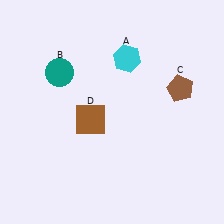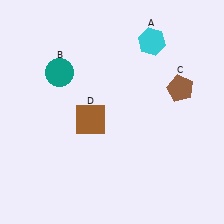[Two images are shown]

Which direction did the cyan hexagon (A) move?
The cyan hexagon (A) moved right.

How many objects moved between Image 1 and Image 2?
1 object moved between the two images.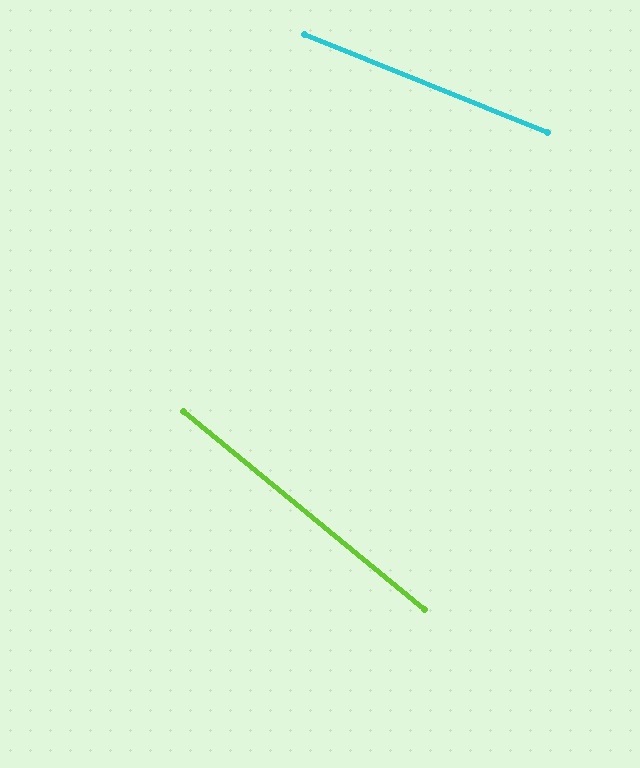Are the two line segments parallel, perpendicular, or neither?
Neither parallel nor perpendicular — they differ by about 18°.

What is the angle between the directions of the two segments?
Approximately 18 degrees.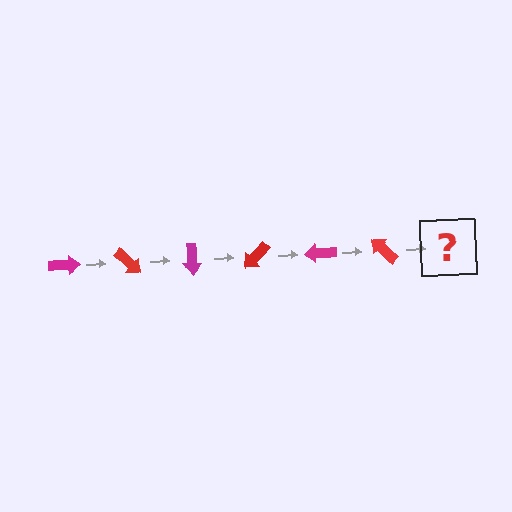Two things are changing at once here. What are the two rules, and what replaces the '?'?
The two rules are that it rotates 45 degrees each step and the color cycles through magenta and red. The '?' should be a magenta arrow, rotated 270 degrees from the start.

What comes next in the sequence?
The next element should be a magenta arrow, rotated 270 degrees from the start.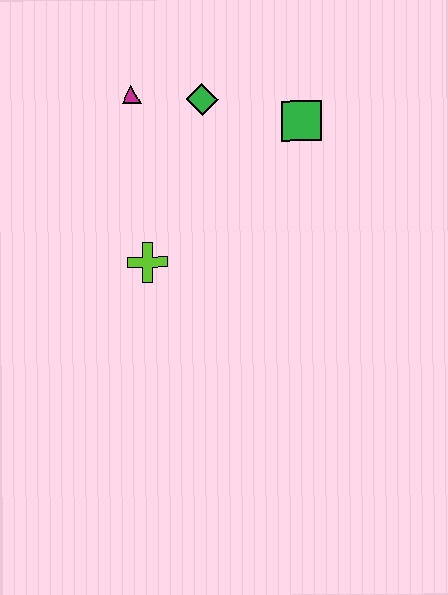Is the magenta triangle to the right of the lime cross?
No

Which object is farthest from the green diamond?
The lime cross is farthest from the green diamond.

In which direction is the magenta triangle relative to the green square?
The magenta triangle is to the left of the green square.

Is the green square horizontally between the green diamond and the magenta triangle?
No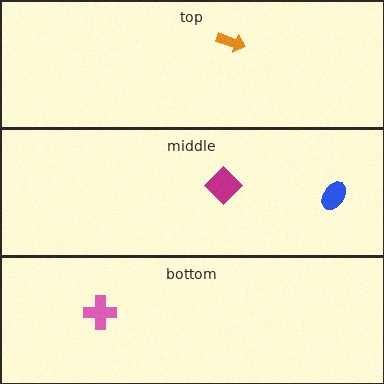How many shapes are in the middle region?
2.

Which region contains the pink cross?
The bottom region.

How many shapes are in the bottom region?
1.